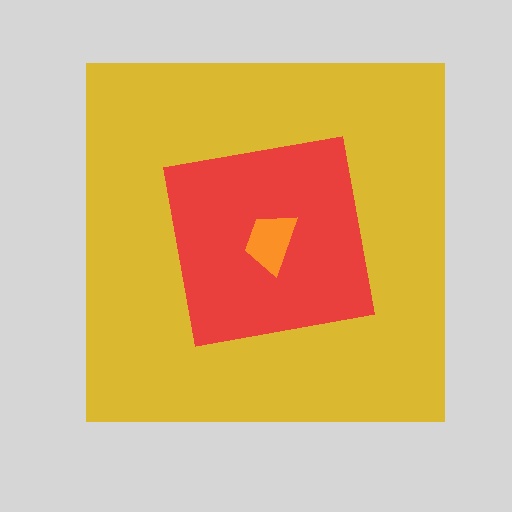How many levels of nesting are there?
3.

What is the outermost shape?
The yellow square.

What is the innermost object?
The orange trapezoid.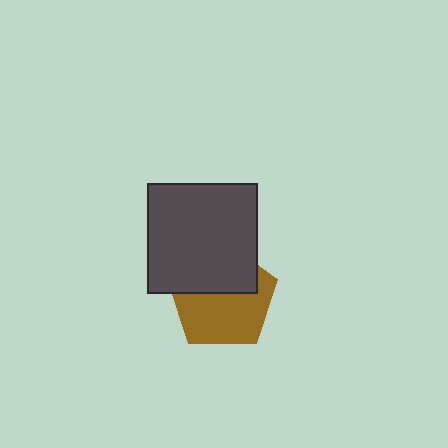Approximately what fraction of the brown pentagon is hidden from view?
Roughly 42% of the brown pentagon is hidden behind the dark gray rectangle.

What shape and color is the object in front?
The object in front is a dark gray rectangle.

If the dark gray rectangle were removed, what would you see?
You would see the complete brown pentagon.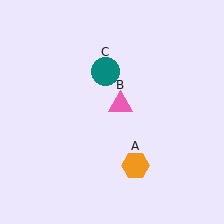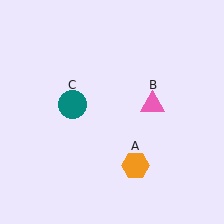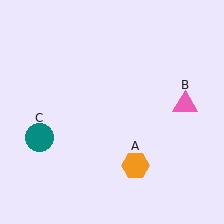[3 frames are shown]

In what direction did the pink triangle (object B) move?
The pink triangle (object B) moved right.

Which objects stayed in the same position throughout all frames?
Orange hexagon (object A) remained stationary.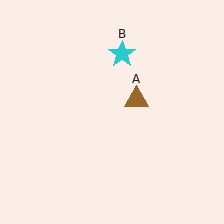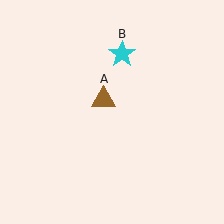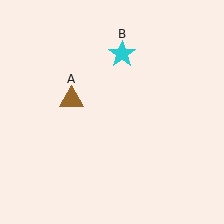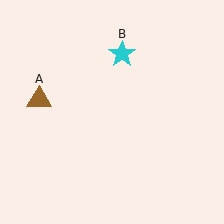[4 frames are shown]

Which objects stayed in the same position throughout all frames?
Cyan star (object B) remained stationary.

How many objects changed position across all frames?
1 object changed position: brown triangle (object A).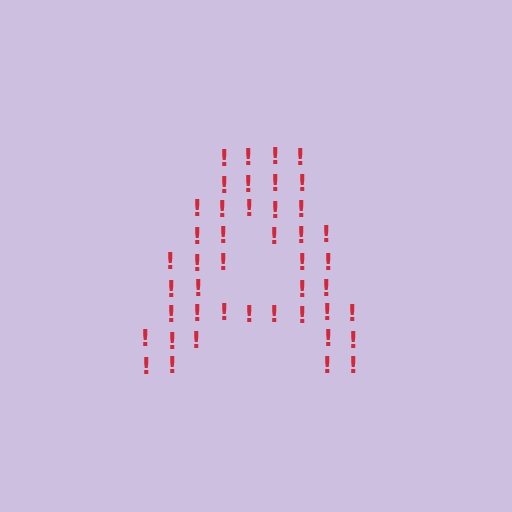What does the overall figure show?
The overall figure shows the letter A.